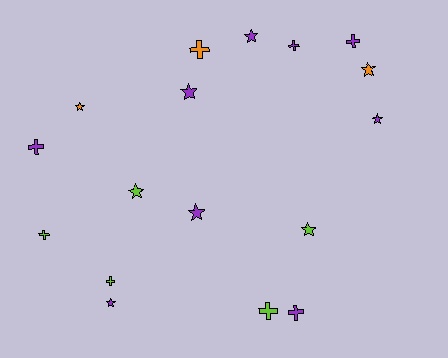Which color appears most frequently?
Purple, with 9 objects.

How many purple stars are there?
There are 5 purple stars.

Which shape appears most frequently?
Star, with 9 objects.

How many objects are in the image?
There are 17 objects.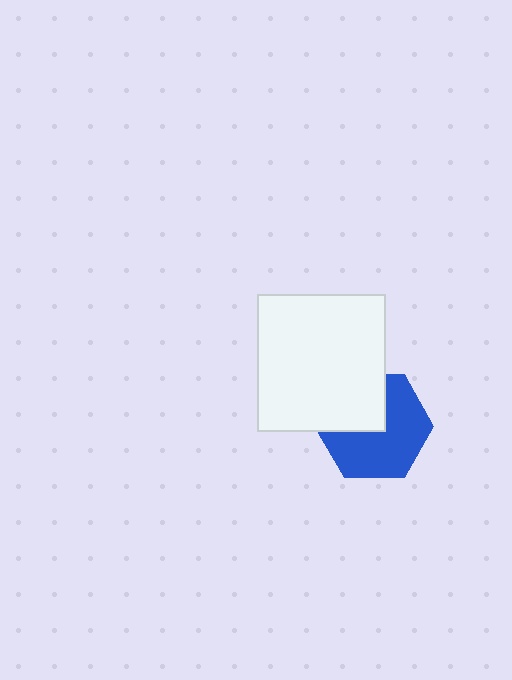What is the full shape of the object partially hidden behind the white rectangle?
The partially hidden object is a blue hexagon.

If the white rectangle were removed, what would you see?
You would see the complete blue hexagon.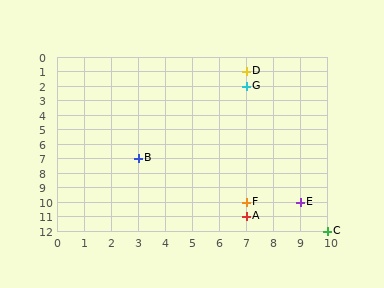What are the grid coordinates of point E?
Point E is at grid coordinates (9, 10).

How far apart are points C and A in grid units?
Points C and A are 3 columns and 1 row apart (about 3.2 grid units diagonally).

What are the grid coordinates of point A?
Point A is at grid coordinates (7, 11).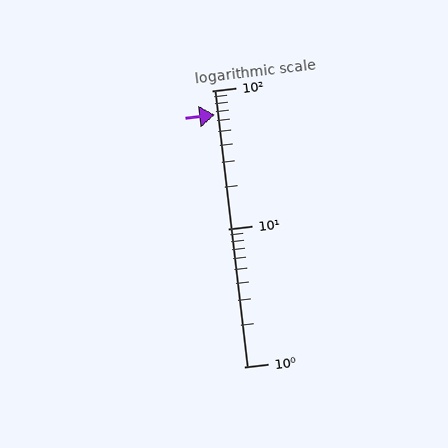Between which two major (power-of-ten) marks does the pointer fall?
The pointer is between 10 and 100.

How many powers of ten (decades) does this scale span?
The scale spans 2 decades, from 1 to 100.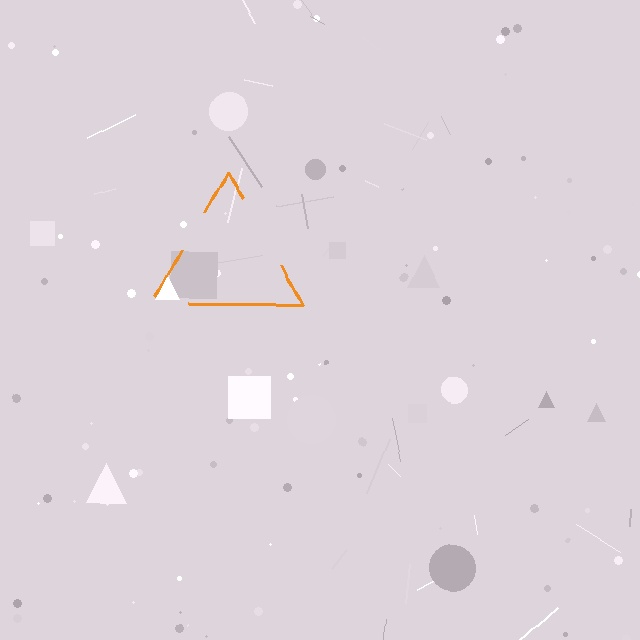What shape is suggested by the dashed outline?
The dashed outline suggests a triangle.